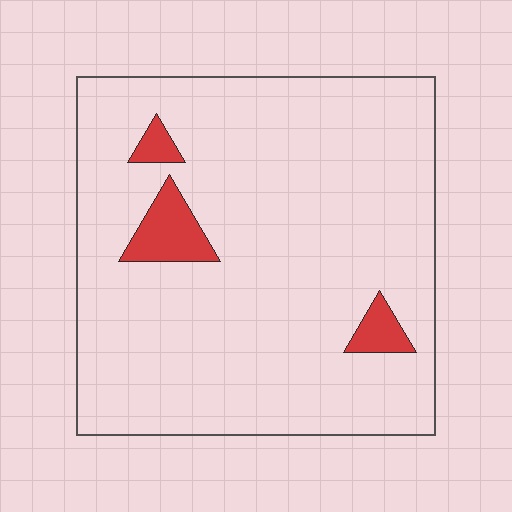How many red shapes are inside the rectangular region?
3.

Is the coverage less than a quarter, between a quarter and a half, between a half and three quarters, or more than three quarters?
Less than a quarter.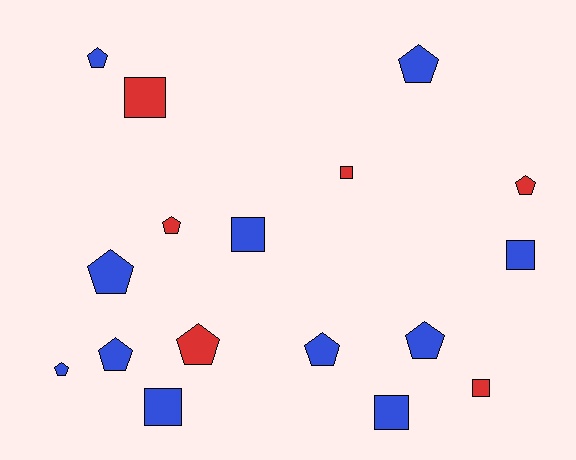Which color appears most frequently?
Blue, with 11 objects.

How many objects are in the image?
There are 17 objects.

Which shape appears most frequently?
Pentagon, with 10 objects.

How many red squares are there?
There are 3 red squares.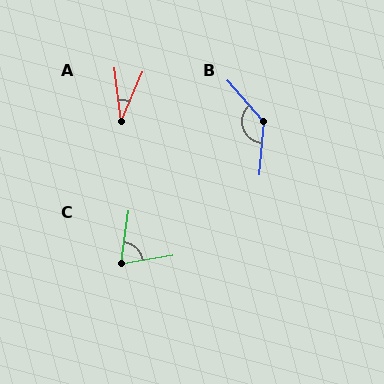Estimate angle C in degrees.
Approximately 72 degrees.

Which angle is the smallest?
A, at approximately 31 degrees.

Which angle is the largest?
B, at approximately 134 degrees.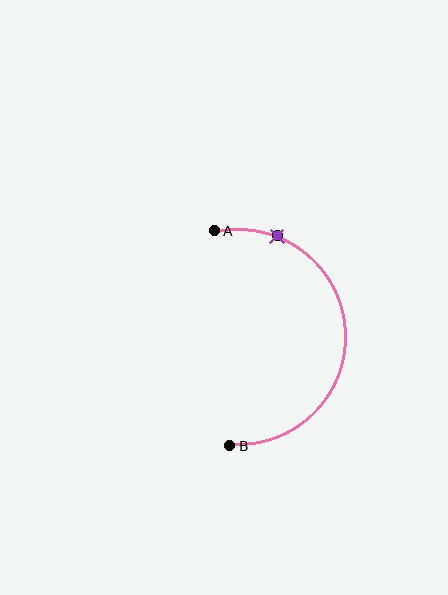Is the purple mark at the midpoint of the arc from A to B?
No. The purple mark lies on the arc but is closer to endpoint A. The arc midpoint would be at the point on the curve equidistant along the arc from both A and B.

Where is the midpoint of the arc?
The arc midpoint is the point on the curve farthest from the straight line joining A and B. It sits to the right of that line.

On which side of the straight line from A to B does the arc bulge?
The arc bulges to the right of the straight line connecting A and B.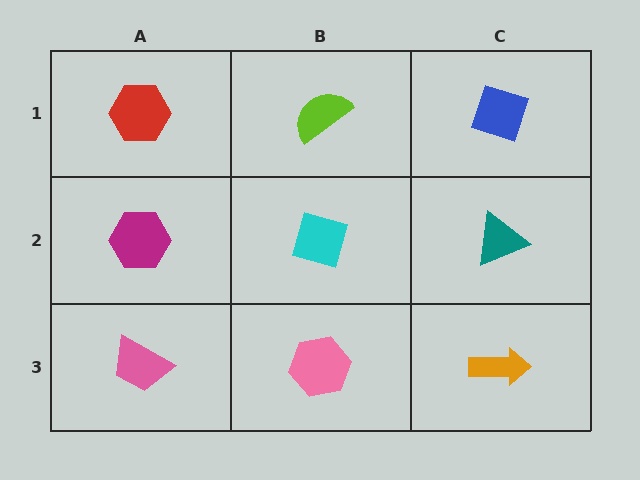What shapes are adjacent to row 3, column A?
A magenta hexagon (row 2, column A), a pink hexagon (row 3, column B).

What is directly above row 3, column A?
A magenta hexagon.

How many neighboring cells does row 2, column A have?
3.